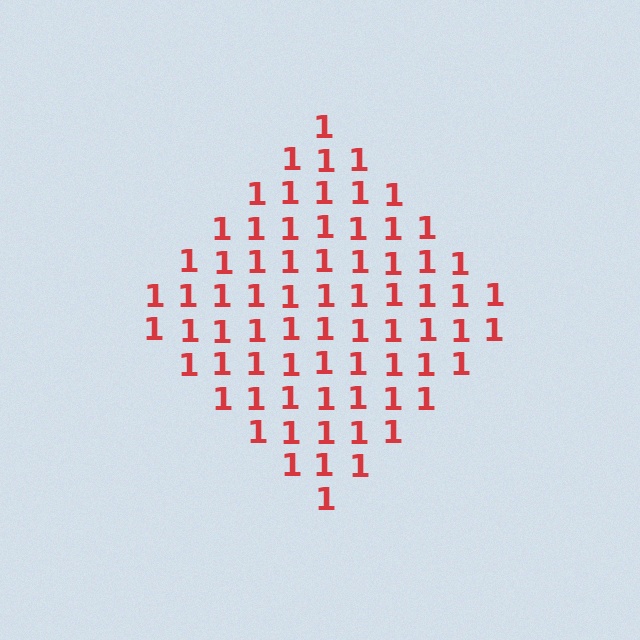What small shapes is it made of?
It is made of small digit 1's.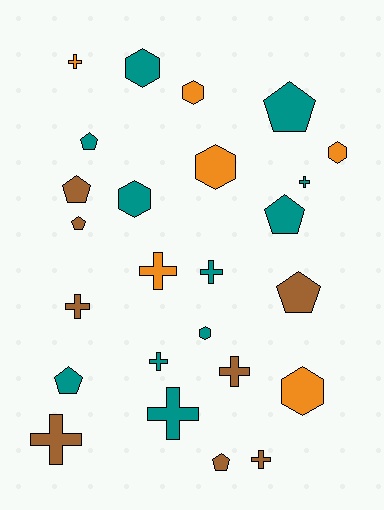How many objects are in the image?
There are 25 objects.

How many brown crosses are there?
There are 4 brown crosses.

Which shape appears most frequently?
Cross, with 10 objects.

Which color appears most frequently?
Teal, with 11 objects.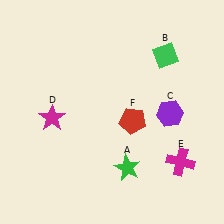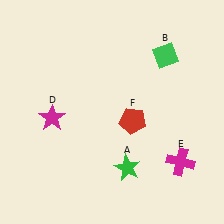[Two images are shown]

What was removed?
The purple hexagon (C) was removed in Image 2.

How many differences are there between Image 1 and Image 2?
There is 1 difference between the two images.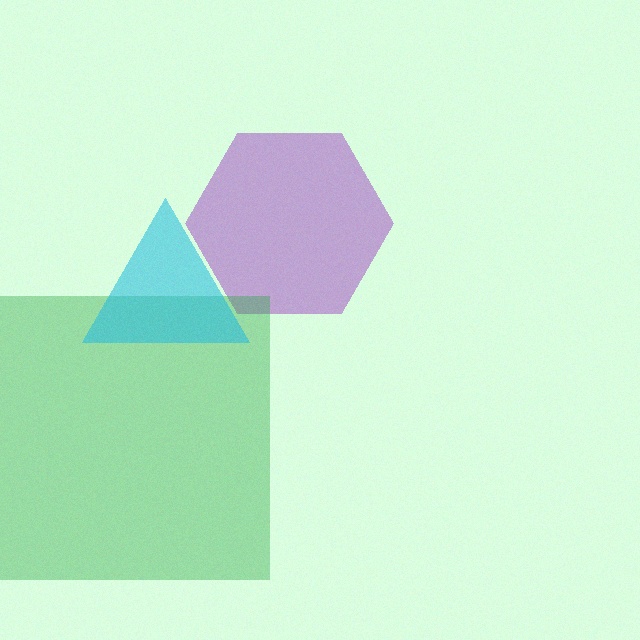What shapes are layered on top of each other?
The layered shapes are: a purple hexagon, a green square, a cyan triangle.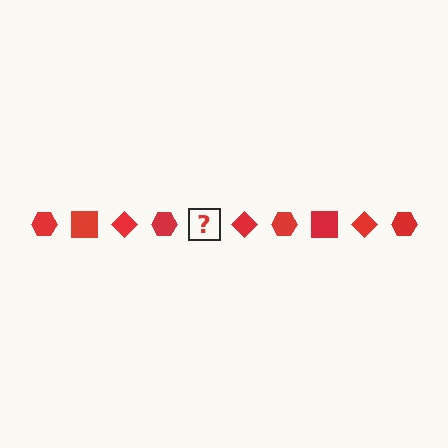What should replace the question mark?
The question mark should be replaced with a red square.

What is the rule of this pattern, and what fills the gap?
The rule is that the pattern cycles through hexagon, square, diamond shapes in red. The gap should be filled with a red square.